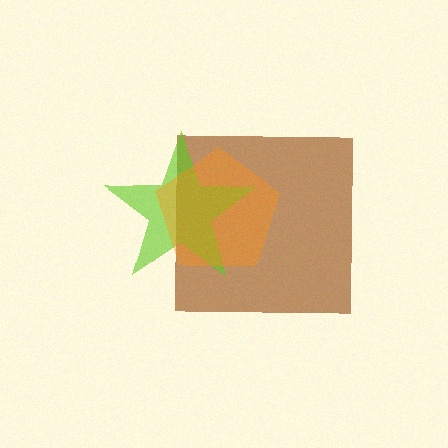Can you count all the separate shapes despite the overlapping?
Yes, there are 3 separate shapes.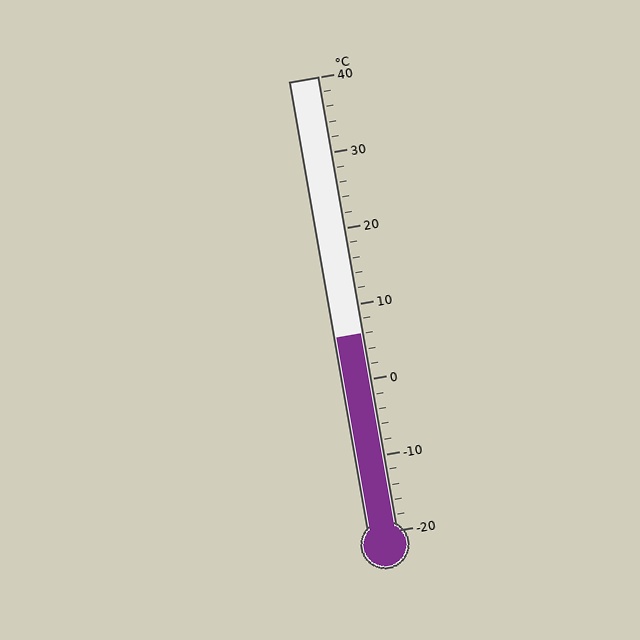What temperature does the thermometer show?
The thermometer shows approximately 6°C.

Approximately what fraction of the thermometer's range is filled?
The thermometer is filled to approximately 45% of its range.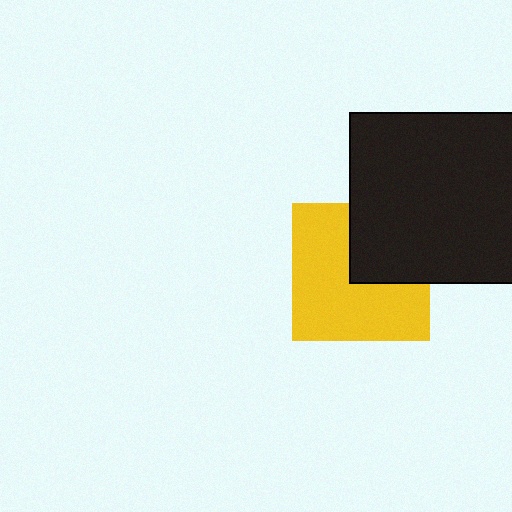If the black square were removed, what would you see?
You would see the complete yellow square.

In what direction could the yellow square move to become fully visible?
The yellow square could move toward the lower-left. That would shift it out from behind the black square entirely.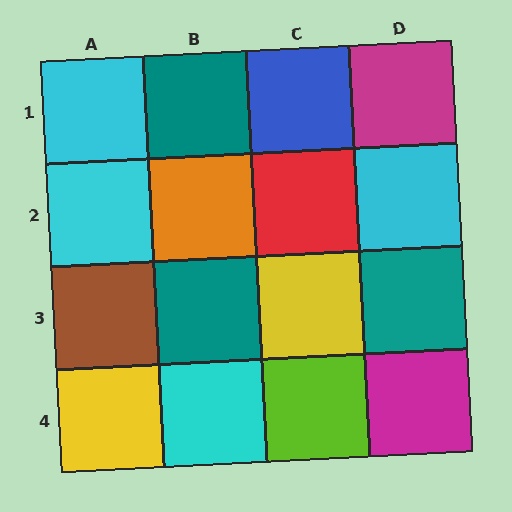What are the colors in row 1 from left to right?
Cyan, teal, blue, magenta.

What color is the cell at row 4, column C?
Lime.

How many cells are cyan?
4 cells are cyan.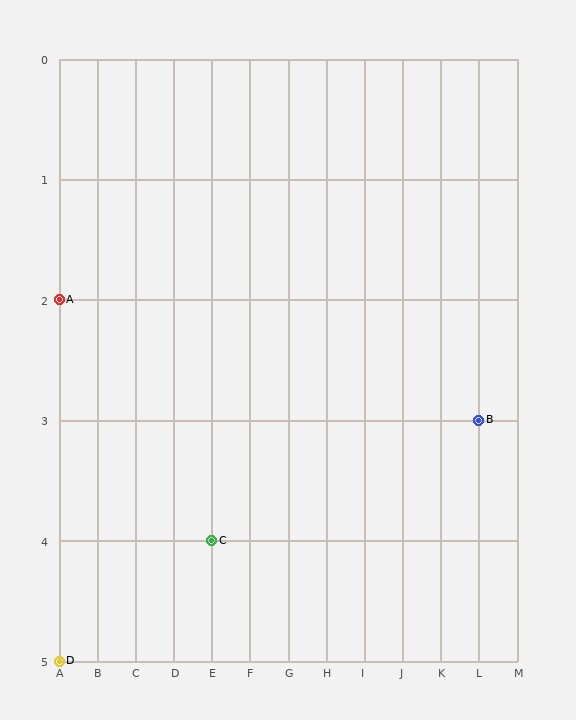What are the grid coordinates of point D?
Point D is at grid coordinates (A, 5).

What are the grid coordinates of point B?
Point B is at grid coordinates (L, 3).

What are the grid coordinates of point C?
Point C is at grid coordinates (E, 4).